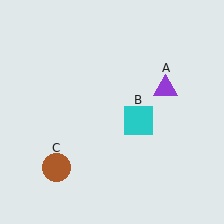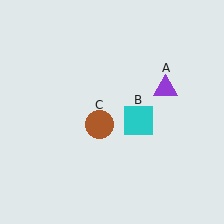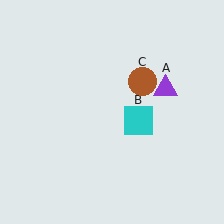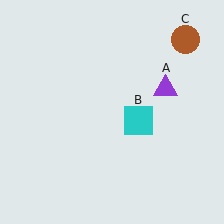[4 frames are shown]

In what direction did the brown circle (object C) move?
The brown circle (object C) moved up and to the right.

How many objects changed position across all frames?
1 object changed position: brown circle (object C).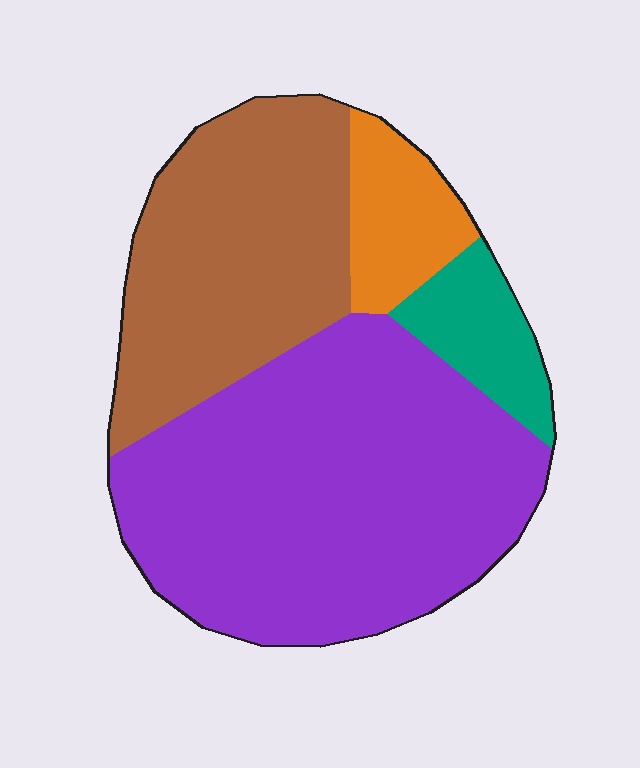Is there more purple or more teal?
Purple.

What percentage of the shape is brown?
Brown covers 30% of the shape.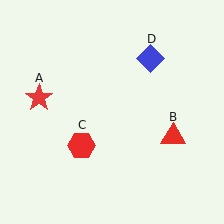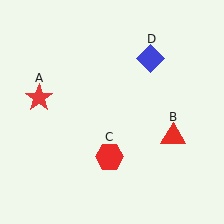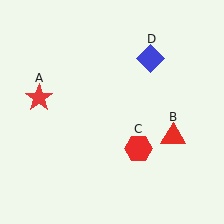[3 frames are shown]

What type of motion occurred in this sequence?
The red hexagon (object C) rotated counterclockwise around the center of the scene.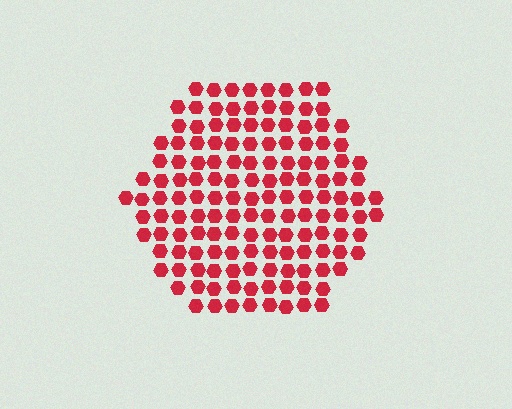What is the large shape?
The large shape is a hexagon.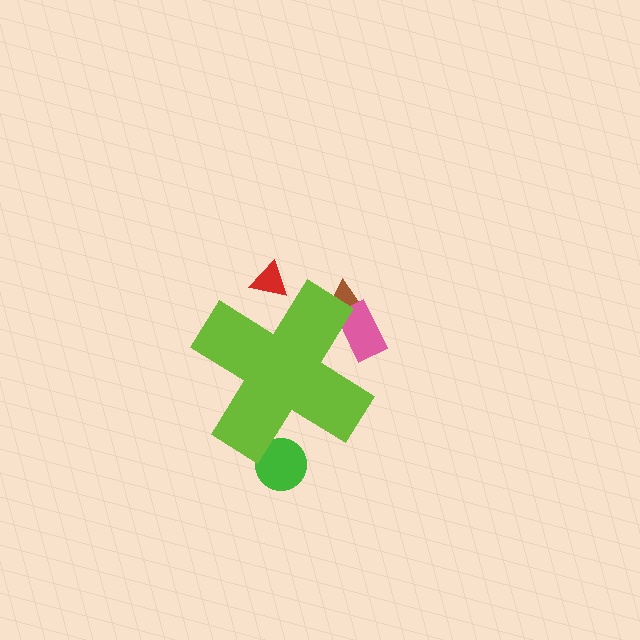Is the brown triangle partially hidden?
Yes, the brown triangle is partially hidden behind the lime cross.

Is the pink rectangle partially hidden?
Yes, the pink rectangle is partially hidden behind the lime cross.